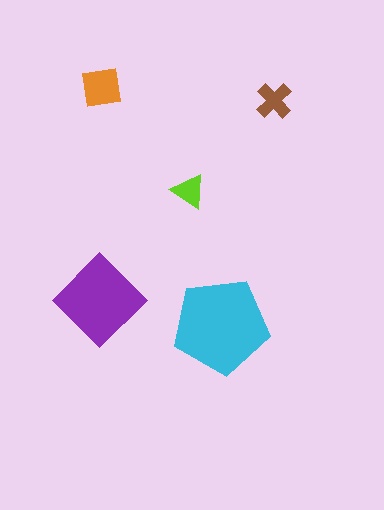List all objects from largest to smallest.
The cyan pentagon, the purple diamond, the orange square, the brown cross, the lime triangle.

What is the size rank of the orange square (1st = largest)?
3rd.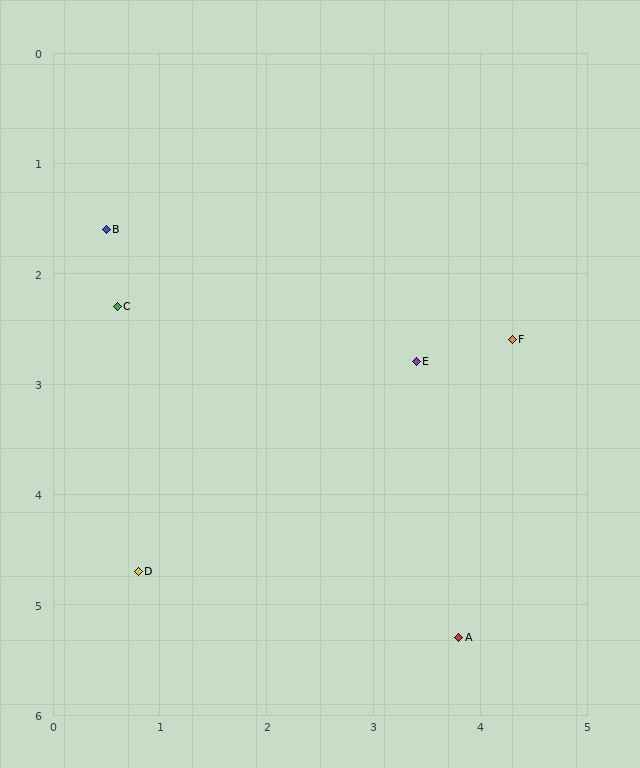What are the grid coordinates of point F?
Point F is at approximately (4.3, 2.6).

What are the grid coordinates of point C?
Point C is at approximately (0.6, 2.3).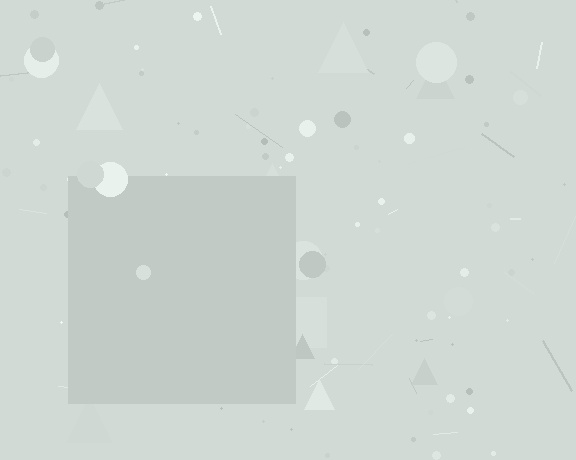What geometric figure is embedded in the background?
A square is embedded in the background.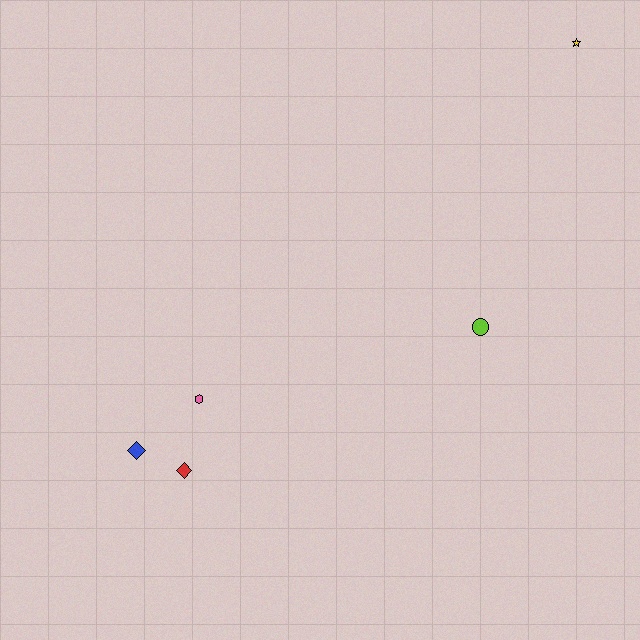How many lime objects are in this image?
There is 1 lime object.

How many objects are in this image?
There are 5 objects.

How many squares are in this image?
There are no squares.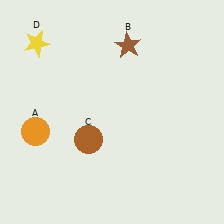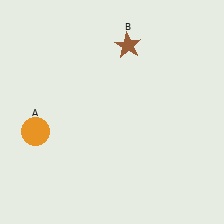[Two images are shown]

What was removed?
The yellow star (D), the brown circle (C) were removed in Image 2.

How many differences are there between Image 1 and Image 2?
There are 2 differences between the two images.